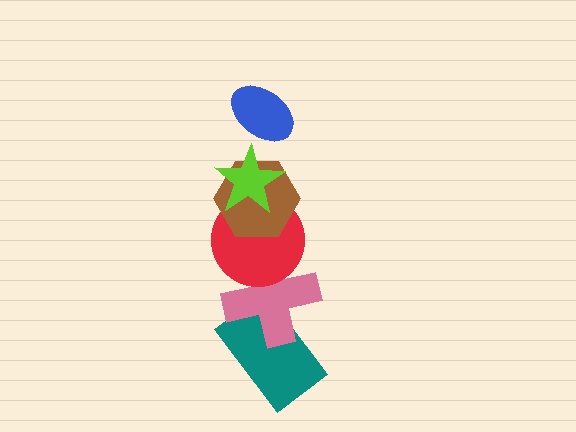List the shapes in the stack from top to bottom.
From top to bottom: the blue ellipse, the lime star, the brown hexagon, the red circle, the pink cross, the teal rectangle.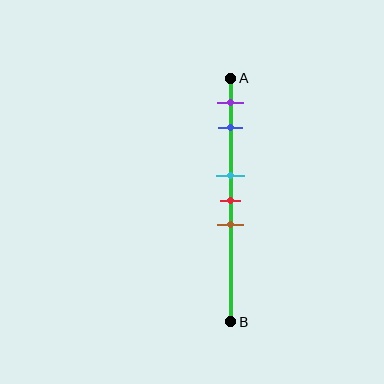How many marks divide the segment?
There are 5 marks dividing the segment.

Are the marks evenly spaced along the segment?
No, the marks are not evenly spaced.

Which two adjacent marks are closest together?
The cyan and red marks are the closest adjacent pair.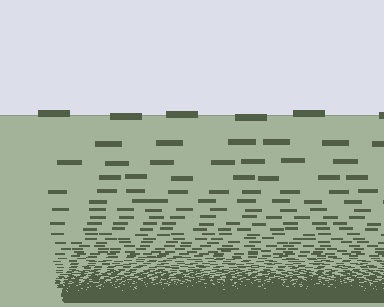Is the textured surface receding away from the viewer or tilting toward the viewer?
The surface appears to tilt toward the viewer. Texture elements get larger and sparser toward the top.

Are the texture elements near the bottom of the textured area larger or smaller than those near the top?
Smaller. The gradient is inverted — elements near the bottom are smaller and denser.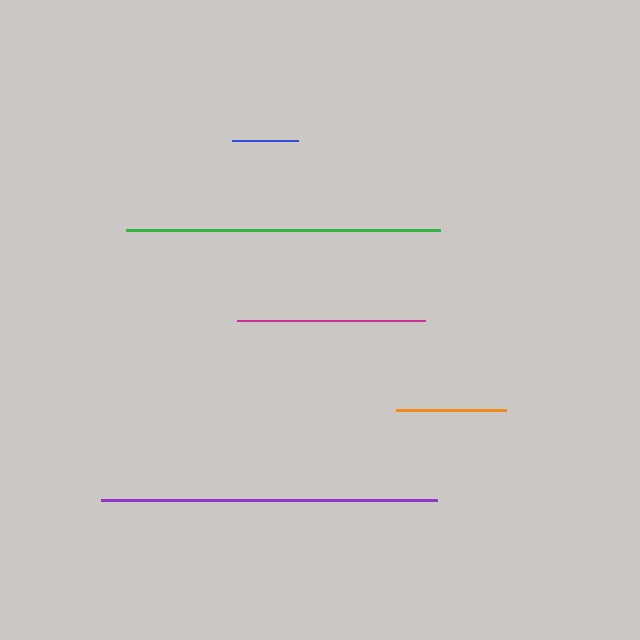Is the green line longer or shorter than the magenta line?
The green line is longer than the magenta line.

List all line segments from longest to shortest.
From longest to shortest: purple, green, magenta, orange, blue.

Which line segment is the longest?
The purple line is the longest at approximately 337 pixels.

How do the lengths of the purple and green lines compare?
The purple and green lines are approximately the same length.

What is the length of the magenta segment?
The magenta segment is approximately 188 pixels long.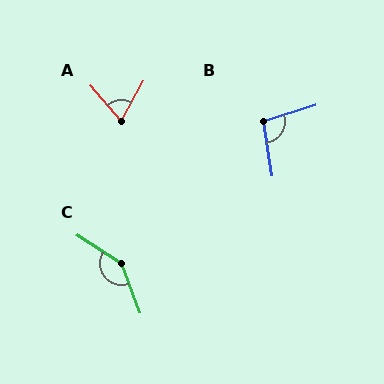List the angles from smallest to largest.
A (70°), B (99°), C (144°).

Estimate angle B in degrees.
Approximately 99 degrees.